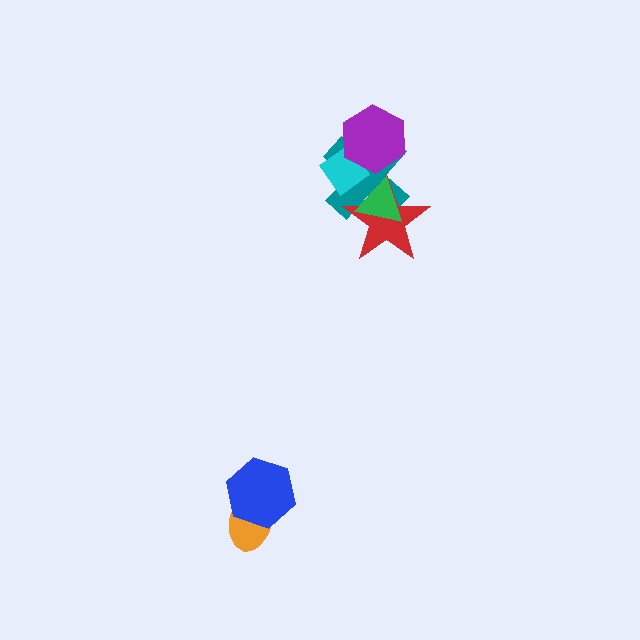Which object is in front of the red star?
The green triangle is in front of the red star.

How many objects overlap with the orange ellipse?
1 object overlaps with the orange ellipse.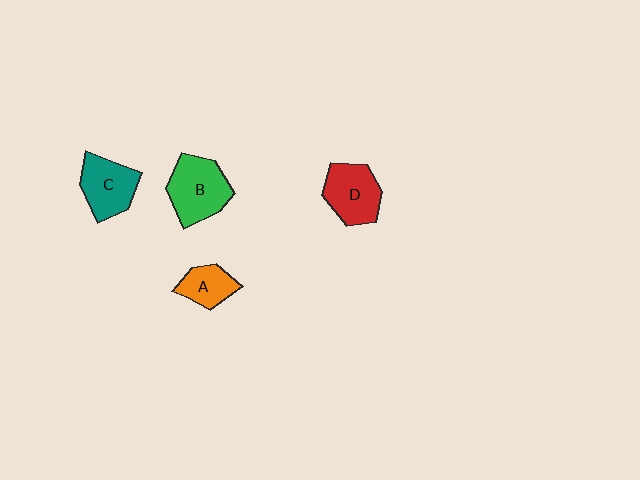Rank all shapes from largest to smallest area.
From largest to smallest: B (green), D (red), C (teal), A (orange).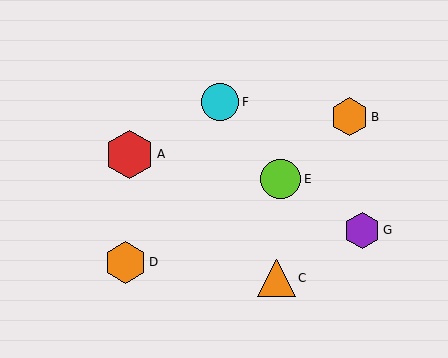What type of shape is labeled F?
Shape F is a cyan circle.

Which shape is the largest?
The red hexagon (labeled A) is the largest.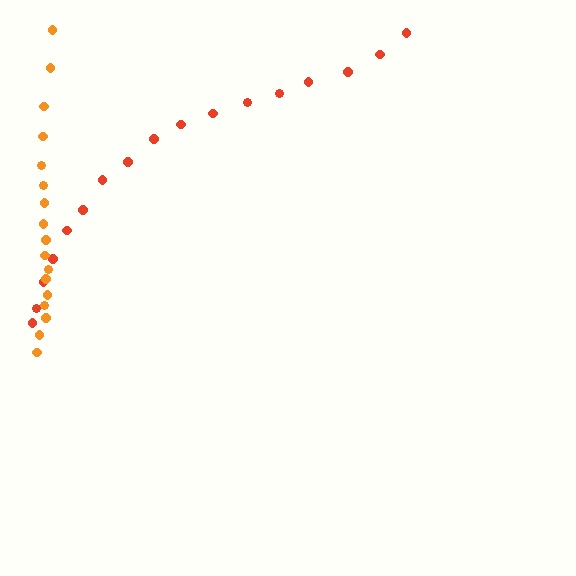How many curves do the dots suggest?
There are 2 distinct paths.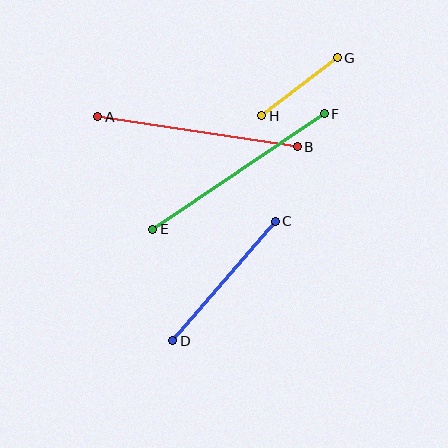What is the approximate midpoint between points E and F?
The midpoint is at approximately (238, 172) pixels.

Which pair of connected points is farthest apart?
Points E and F are farthest apart.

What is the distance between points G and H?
The distance is approximately 95 pixels.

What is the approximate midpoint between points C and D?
The midpoint is at approximately (224, 281) pixels.